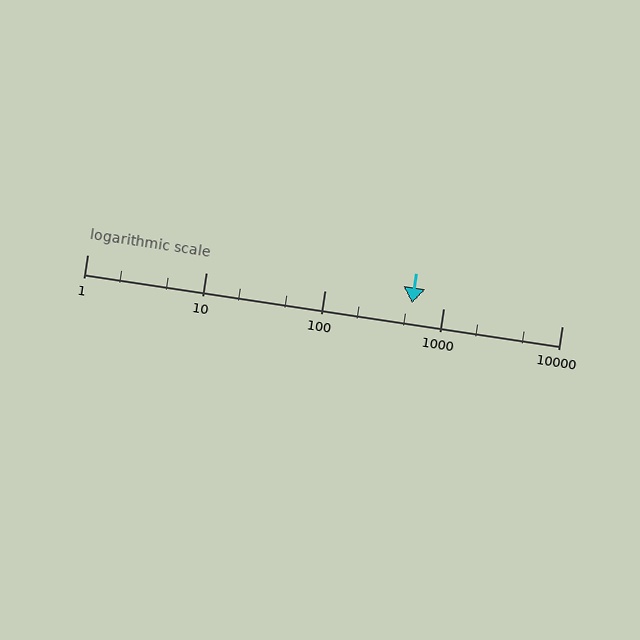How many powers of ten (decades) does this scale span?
The scale spans 4 decades, from 1 to 10000.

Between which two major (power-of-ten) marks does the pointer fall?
The pointer is between 100 and 1000.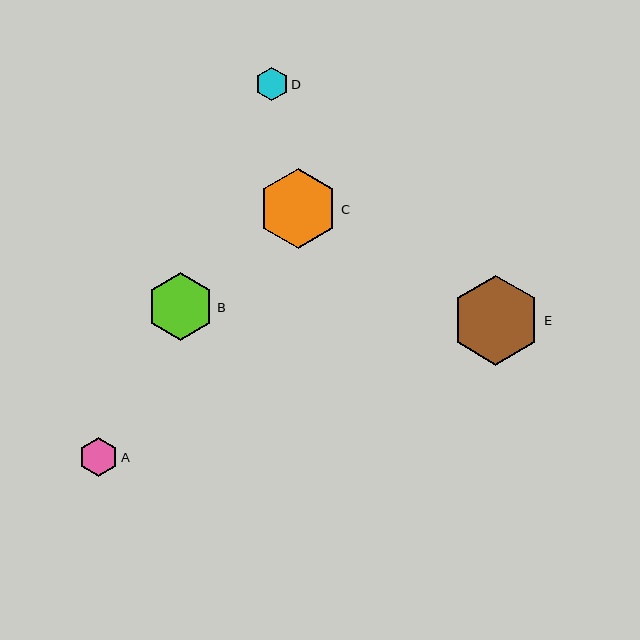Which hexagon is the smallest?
Hexagon D is the smallest with a size of approximately 33 pixels.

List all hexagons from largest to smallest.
From largest to smallest: E, C, B, A, D.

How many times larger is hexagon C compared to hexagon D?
Hexagon C is approximately 2.4 times the size of hexagon D.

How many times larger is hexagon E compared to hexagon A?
Hexagon E is approximately 2.3 times the size of hexagon A.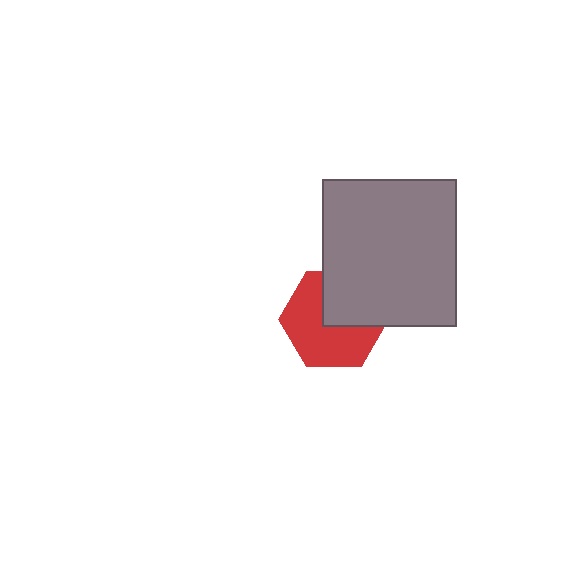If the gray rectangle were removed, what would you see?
You would see the complete red hexagon.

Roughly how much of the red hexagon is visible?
About half of it is visible (roughly 61%).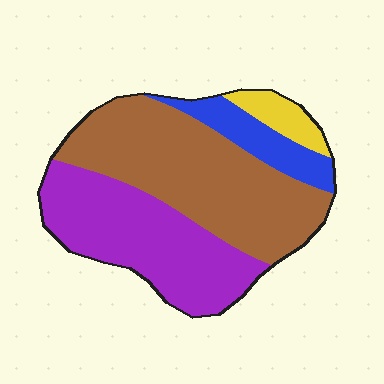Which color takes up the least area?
Yellow, at roughly 5%.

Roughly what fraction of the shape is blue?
Blue covers around 10% of the shape.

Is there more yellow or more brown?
Brown.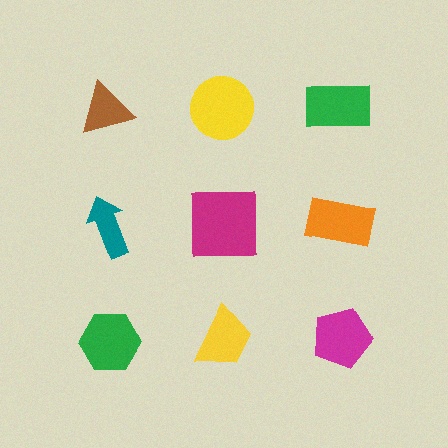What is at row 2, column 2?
A magenta square.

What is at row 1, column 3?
A green rectangle.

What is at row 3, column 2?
A yellow trapezoid.